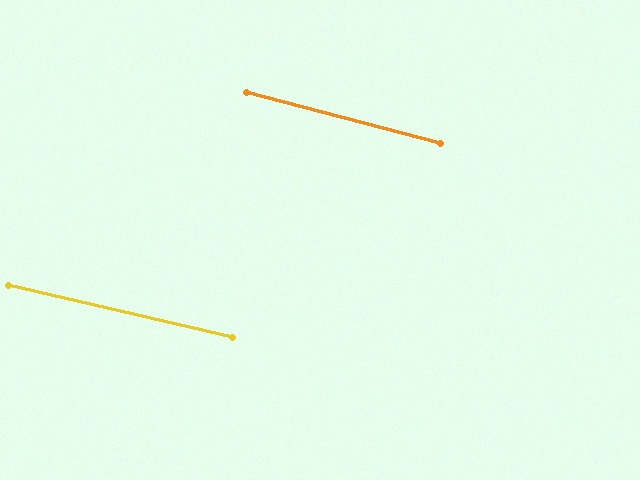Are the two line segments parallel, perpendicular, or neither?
Parallel — their directions differ by only 1.7°.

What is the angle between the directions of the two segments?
Approximately 2 degrees.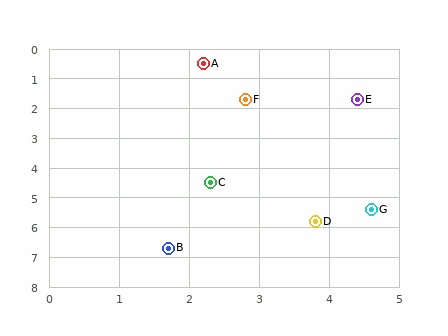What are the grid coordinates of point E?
Point E is at approximately (4.4, 1.7).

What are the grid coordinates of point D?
Point D is at approximately (3.8, 5.8).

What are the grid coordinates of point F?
Point F is at approximately (2.8, 1.7).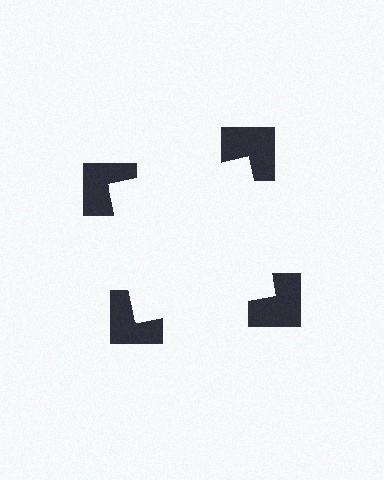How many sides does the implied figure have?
4 sides.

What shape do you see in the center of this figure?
An illusory square — its edges are inferred from the aligned wedge cuts in the notched squares, not physically drawn.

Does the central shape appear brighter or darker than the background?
It typically appears slightly brighter than the background, even though no actual brightness change is drawn.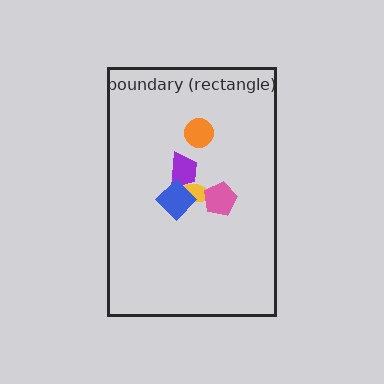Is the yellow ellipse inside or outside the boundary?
Inside.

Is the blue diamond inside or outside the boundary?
Inside.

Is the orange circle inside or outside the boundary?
Inside.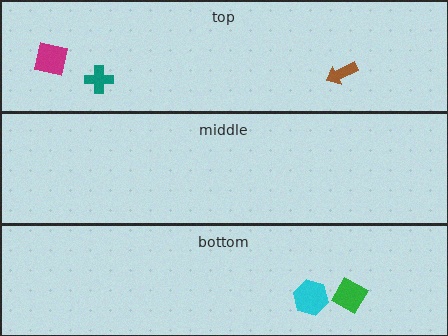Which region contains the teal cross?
The top region.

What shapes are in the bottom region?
The cyan hexagon, the green diamond.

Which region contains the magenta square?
The top region.